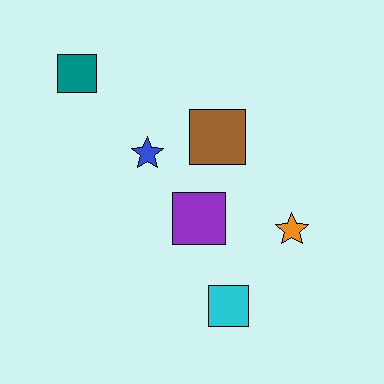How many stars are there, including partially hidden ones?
There are 2 stars.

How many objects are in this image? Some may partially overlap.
There are 6 objects.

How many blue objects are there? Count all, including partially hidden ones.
There is 1 blue object.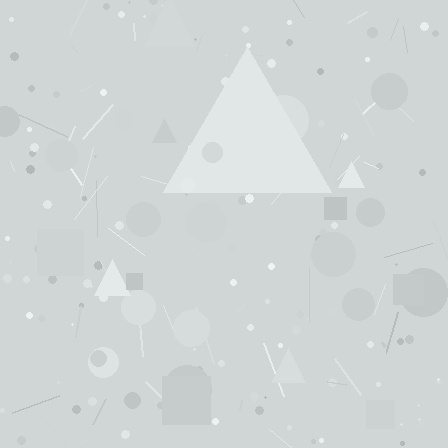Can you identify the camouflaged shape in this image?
The camouflaged shape is a triangle.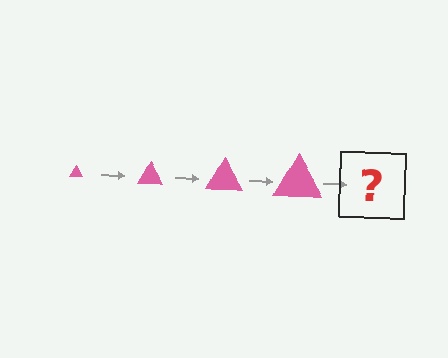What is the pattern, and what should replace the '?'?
The pattern is that the triangle gets progressively larger each step. The '?' should be a pink triangle, larger than the previous one.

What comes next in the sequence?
The next element should be a pink triangle, larger than the previous one.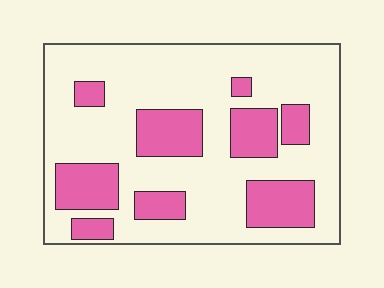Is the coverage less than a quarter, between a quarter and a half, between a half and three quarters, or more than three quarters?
Between a quarter and a half.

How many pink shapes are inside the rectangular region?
9.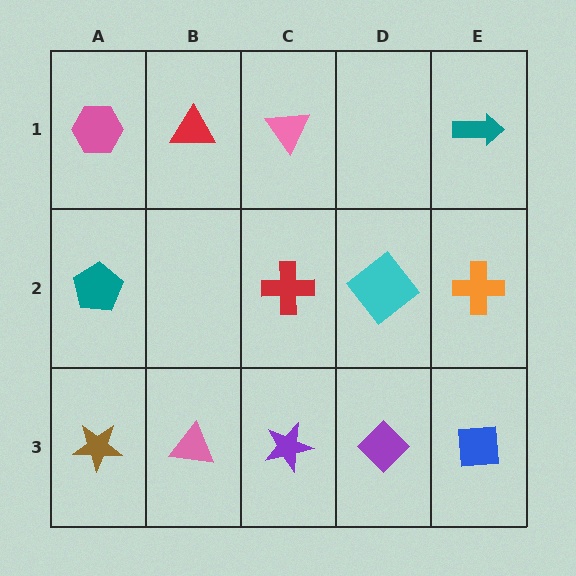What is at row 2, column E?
An orange cross.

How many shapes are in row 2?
4 shapes.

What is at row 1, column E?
A teal arrow.